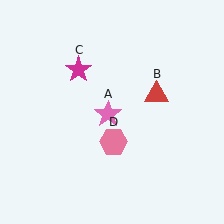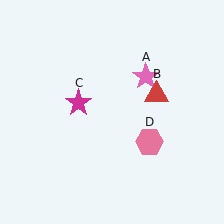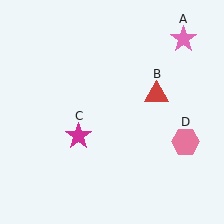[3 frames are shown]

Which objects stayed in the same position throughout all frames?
Red triangle (object B) remained stationary.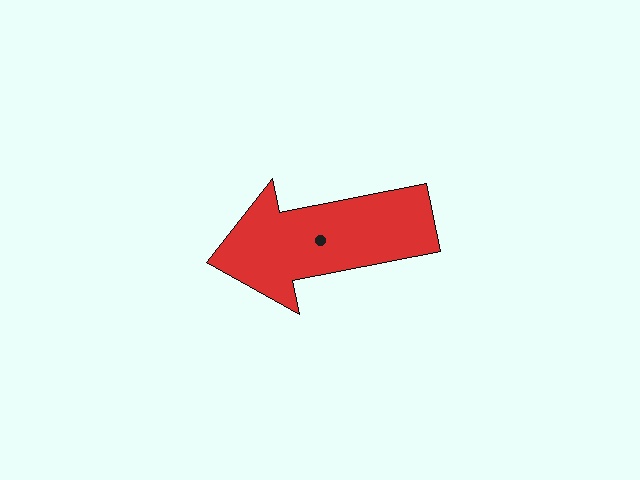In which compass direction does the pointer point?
West.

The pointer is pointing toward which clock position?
Roughly 9 o'clock.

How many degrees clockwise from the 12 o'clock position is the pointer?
Approximately 259 degrees.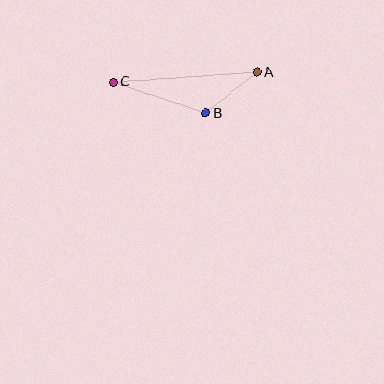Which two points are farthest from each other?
Points A and C are farthest from each other.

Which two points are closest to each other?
Points A and B are closest to each other.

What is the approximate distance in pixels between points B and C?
The distance between B and C is approximately 98 pixels.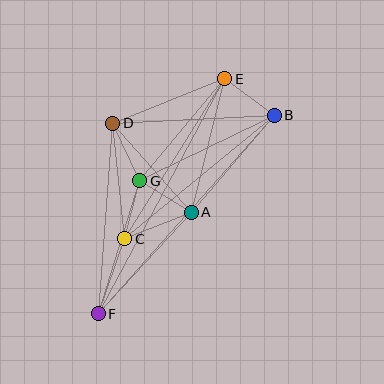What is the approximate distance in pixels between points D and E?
The distance between D and E is approximately 120 pixels.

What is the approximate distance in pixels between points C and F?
The distance between C and F is approximately 80 pixels.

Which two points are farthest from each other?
Points E and F are farthest from each other.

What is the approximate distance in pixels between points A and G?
The distance between A and G is approximately 60 pixels.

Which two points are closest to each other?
Points C and G are closest to each other.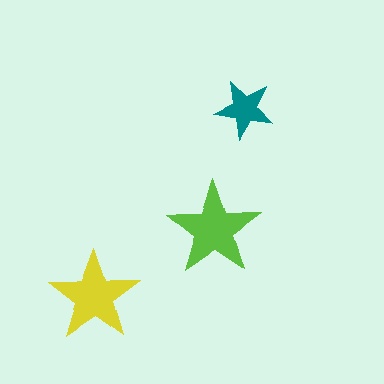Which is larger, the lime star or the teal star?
The lime one.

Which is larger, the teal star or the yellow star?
The yellow one.